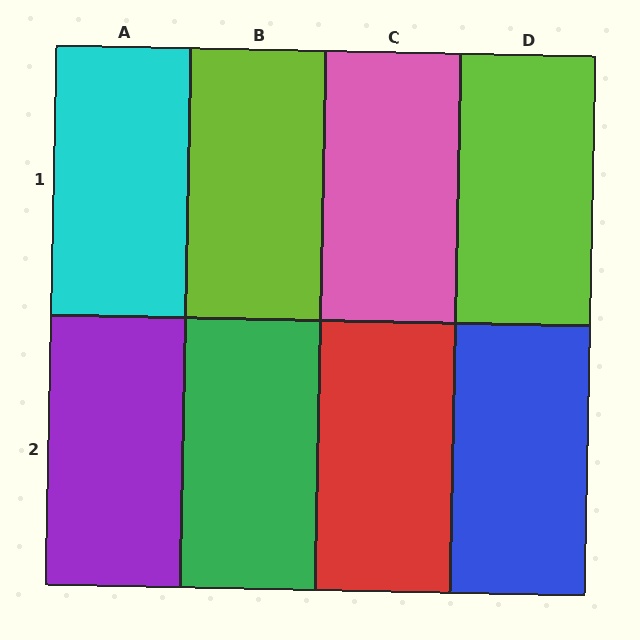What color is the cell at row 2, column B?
Green.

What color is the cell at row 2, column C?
Red.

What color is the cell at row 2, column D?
Blue.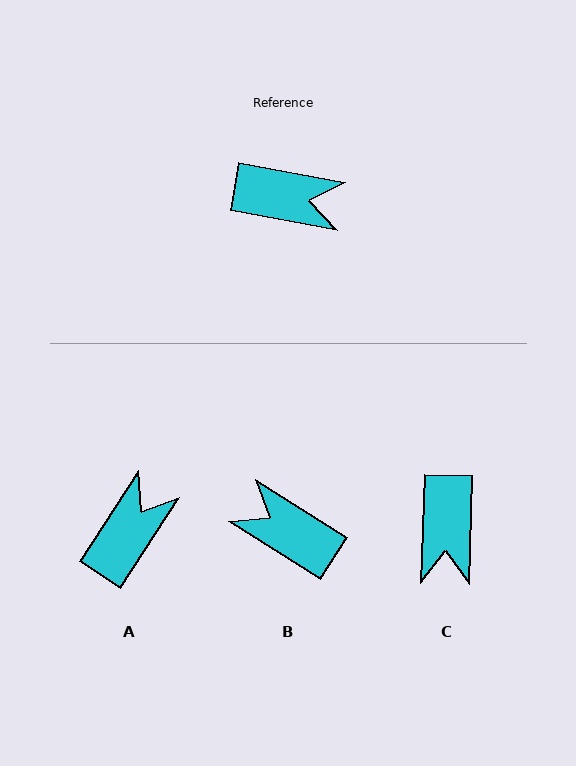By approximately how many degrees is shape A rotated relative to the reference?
Approximately 67 degrees counter-clockwise.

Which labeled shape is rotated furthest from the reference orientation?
B, about 158 degrees away.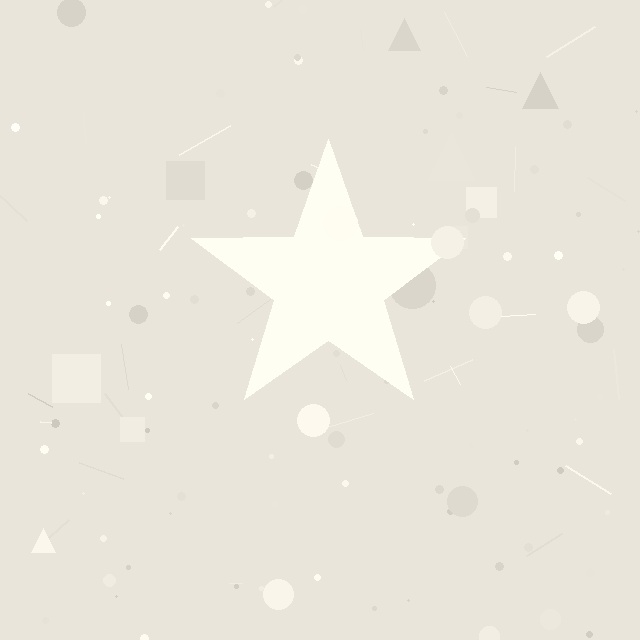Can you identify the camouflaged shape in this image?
The camouflaged shape is a star.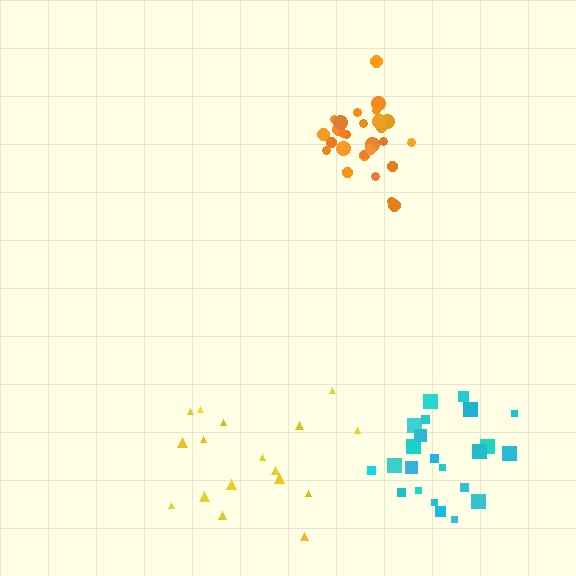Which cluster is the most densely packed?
Orange.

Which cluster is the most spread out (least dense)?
Yellow.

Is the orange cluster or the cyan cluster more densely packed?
Orange.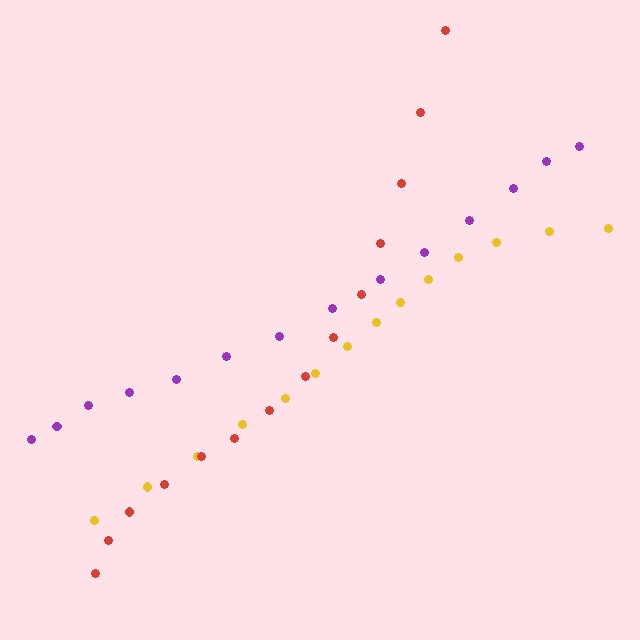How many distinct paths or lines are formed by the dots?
There are 3 distinct paths.